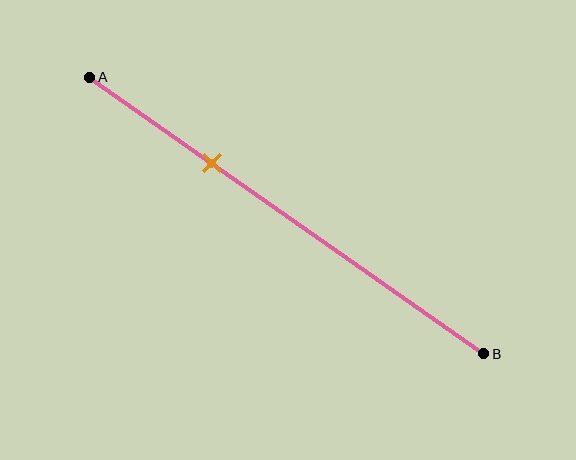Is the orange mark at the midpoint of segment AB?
No, the mark is at about 30% from A, not at the 50% midpoint.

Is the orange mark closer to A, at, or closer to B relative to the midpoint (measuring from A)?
The orange mark is closer to point A than the midpoint of segment AB.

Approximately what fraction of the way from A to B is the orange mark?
The orange mark is approximately 30% of the way from A to B.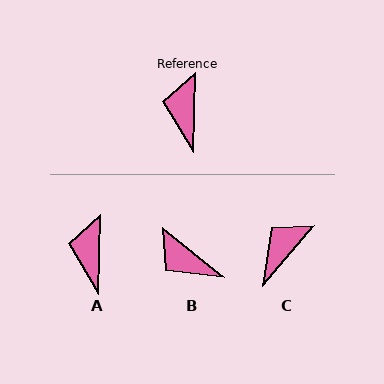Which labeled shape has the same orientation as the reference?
A.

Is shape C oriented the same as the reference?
No, it is off by about 39 degrees.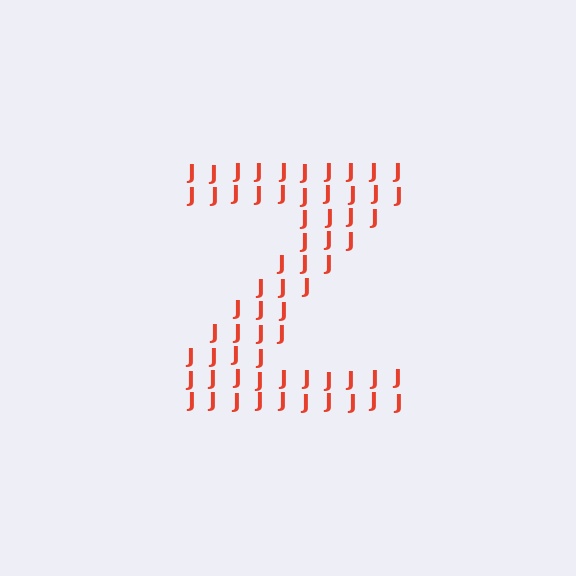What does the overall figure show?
The overall figure shows the letter Z.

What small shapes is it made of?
It is made of small letter J's.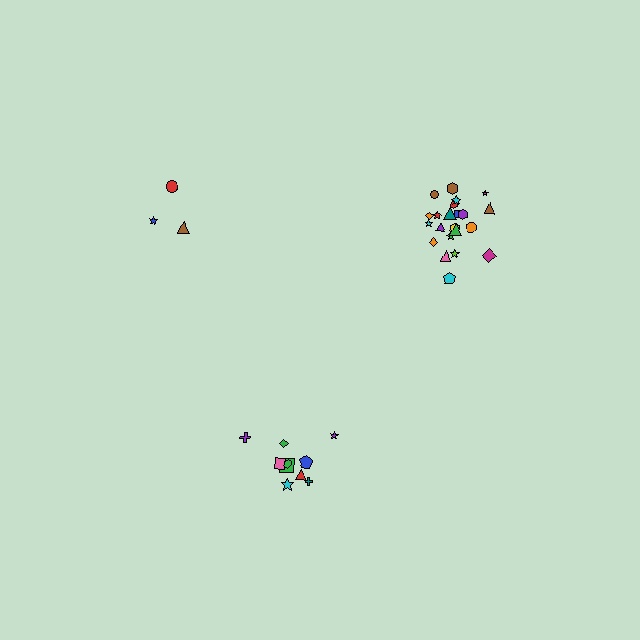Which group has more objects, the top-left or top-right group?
The top-right group.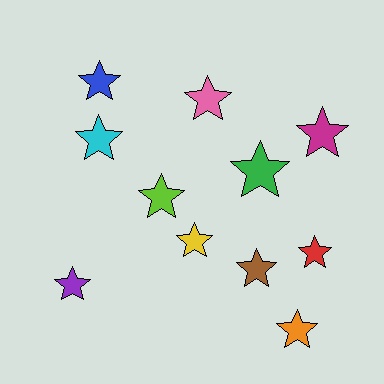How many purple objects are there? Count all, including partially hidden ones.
There is 1 purple object.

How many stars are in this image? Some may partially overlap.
There are 11 stars.